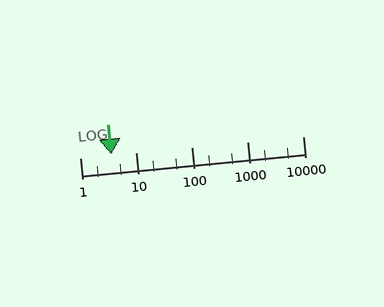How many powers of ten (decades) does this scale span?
The scale spans 4 decades, from 1 to 10000.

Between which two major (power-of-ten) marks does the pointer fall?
The pointer is between 1 and 10.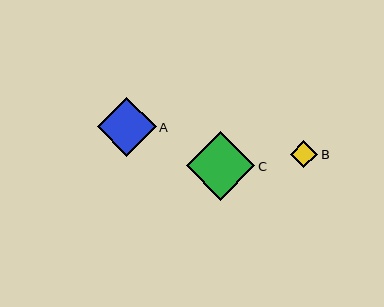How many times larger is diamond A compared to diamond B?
Diamond A is approximately 2.1 times the size of diamond B.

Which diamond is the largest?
Diamond C is the largest with a size of approximately 68 pixels.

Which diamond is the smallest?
Diamond B is the smallest with a size of approximately 28 pixels.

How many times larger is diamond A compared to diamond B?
Diamond A is approximately 2.1 times the size of diamond B.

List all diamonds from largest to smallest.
From largest to smallest: C, A, B.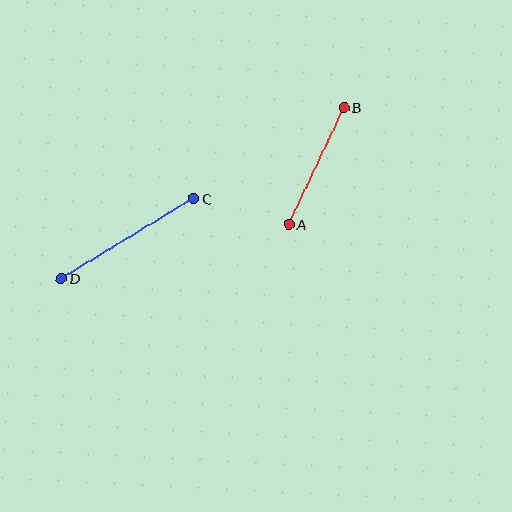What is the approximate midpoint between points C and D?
The midpoint is at approximately (127, 238) pixels.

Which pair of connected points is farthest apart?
Points C and D are farthest apart.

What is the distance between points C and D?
The distance is approximately 154 pixels.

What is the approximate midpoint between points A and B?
The midpoint is at approximately (316, 166) pixels.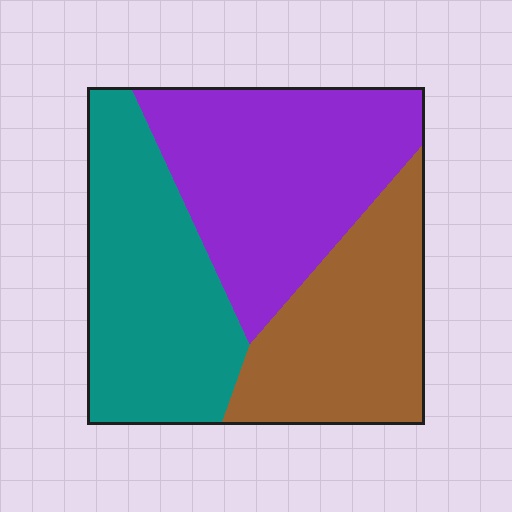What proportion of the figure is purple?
Purple takes up about three eighths (3/8) of the figure.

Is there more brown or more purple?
Purple.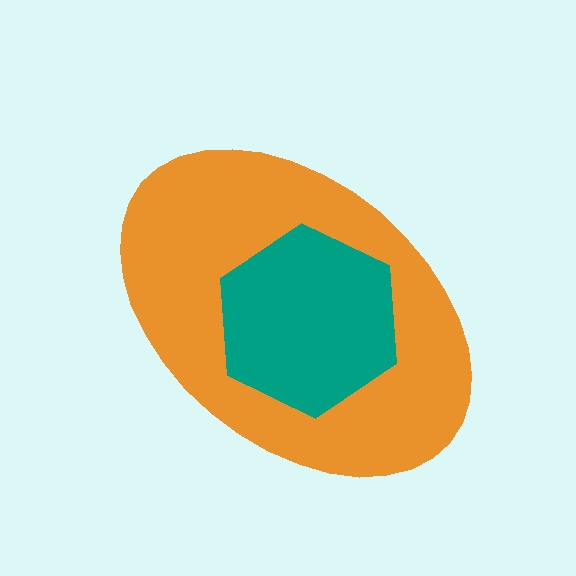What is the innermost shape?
The teal hexagon.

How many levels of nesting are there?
2.